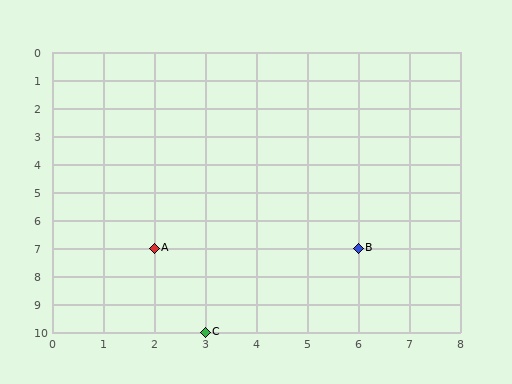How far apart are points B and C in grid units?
Points B and C are 3 columns and 3 rows apart (about 4.2 grid units diagonally).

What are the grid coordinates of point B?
Point B is at grid coordinates (6, 7).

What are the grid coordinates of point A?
Point A is at grid coordinates (2, 7).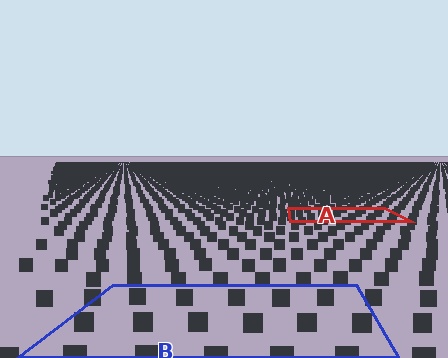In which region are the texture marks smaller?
The texture marks are smaller in region A, because it is farther away.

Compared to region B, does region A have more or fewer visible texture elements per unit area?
Region A has more texture elements per unit area — they are packed more densely because it is farther away.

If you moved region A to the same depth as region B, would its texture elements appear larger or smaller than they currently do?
They would appear larger. At a closer depth, the same texture elements are projected at a bigger on-screen size.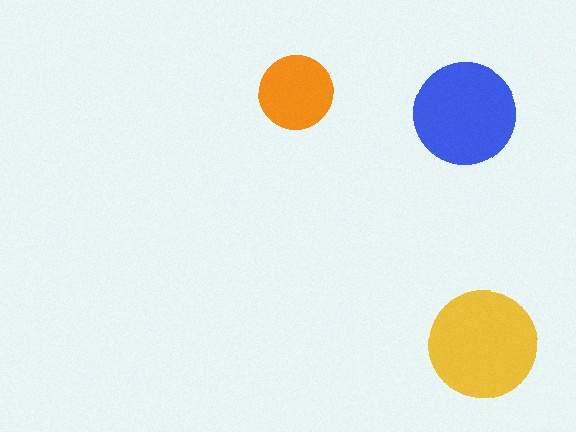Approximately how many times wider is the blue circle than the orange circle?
About 1.5 times wider.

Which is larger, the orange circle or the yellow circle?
The yellow one.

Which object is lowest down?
The yellow circle is bottommost.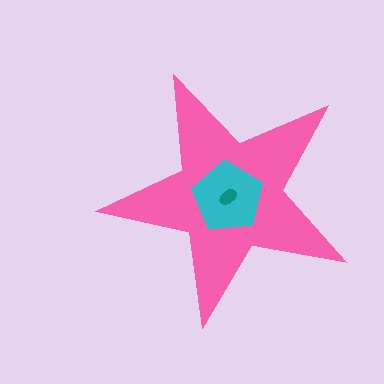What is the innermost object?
The teal ellipse.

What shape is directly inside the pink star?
The cyan pentagon.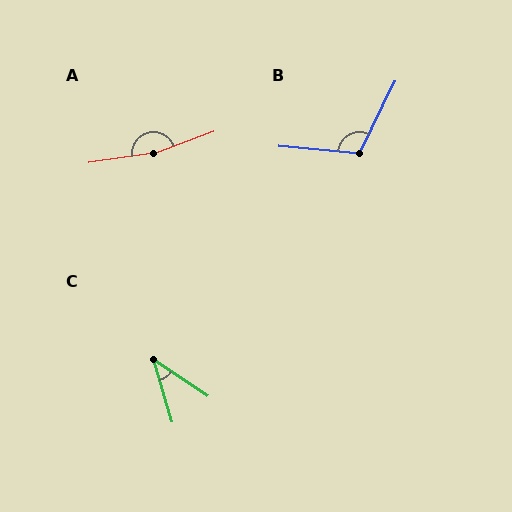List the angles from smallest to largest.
C (39°), B (111°), A (168°).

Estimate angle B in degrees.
Approximately 111 degrees.